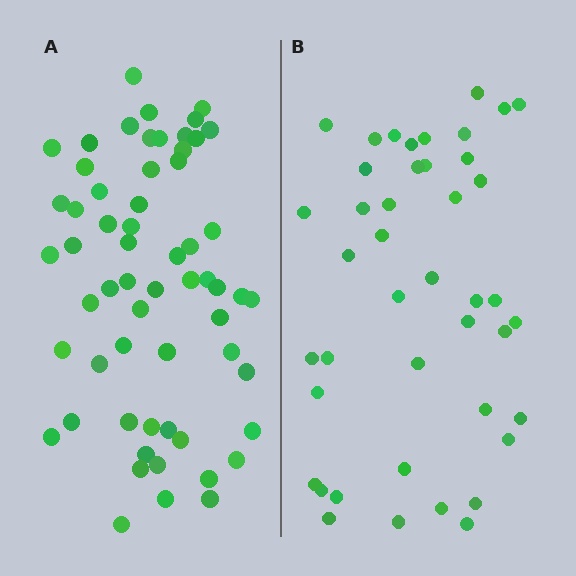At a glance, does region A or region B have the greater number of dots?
Region A (the left region) has more dots.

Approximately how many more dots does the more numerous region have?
Region A has approximately 15 more dots than region B.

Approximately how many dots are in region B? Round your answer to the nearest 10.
About 40 dots. (The exact count is 43, which rounds to 40.)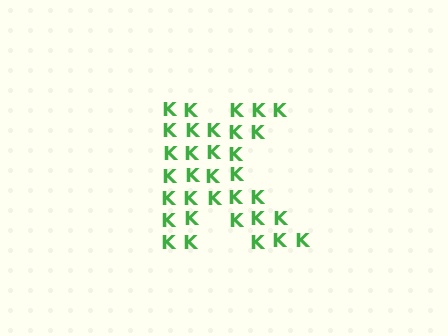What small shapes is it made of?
It is made of small letter K's.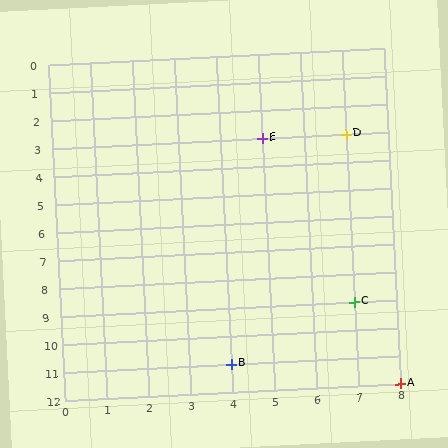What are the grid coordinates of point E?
Point E is at grid coordinates (5, 3).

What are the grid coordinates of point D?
Point D is at grid coordinates (7, 3).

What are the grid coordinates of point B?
Point B is at grid coordinates (4, 11).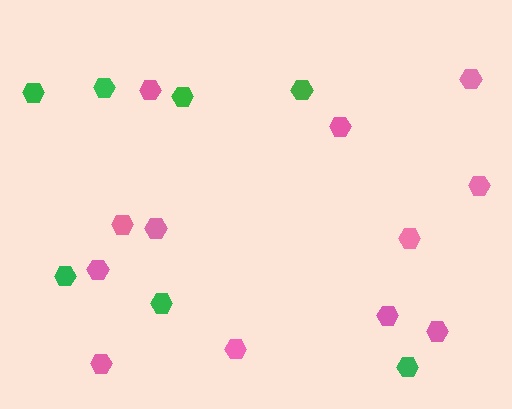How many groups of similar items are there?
There are 2 groups: one group of pink hexagons (12) and one group of green hexagons (7).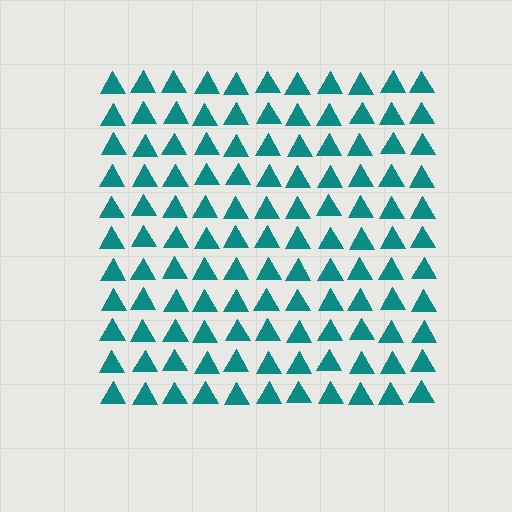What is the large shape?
The large shape is a square.